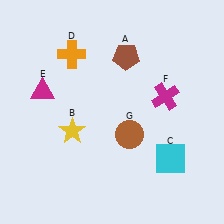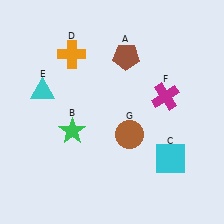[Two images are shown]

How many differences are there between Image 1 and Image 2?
There are 2 differences between the two images.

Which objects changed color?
B changed from yellow to green. E changed from magenta to cyan.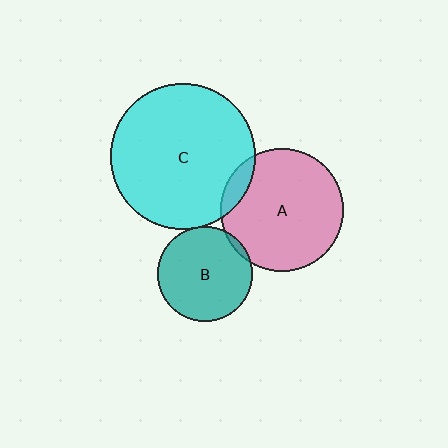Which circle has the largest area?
Circle C (cyan).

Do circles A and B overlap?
Yes.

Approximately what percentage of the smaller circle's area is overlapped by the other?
Approximately 5%.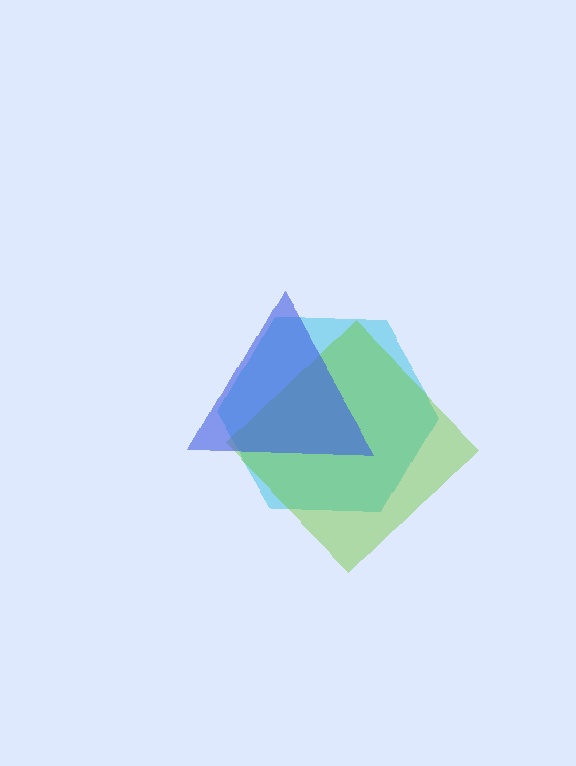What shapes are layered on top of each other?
The layered shapes are: a cyan hexagon, a lime diamond, a blue triangle.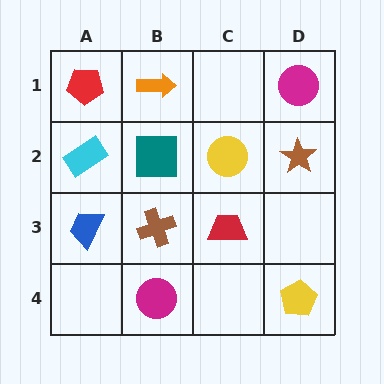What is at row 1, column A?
A red pentagon.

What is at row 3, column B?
A brown cross.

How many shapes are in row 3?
3 shapes.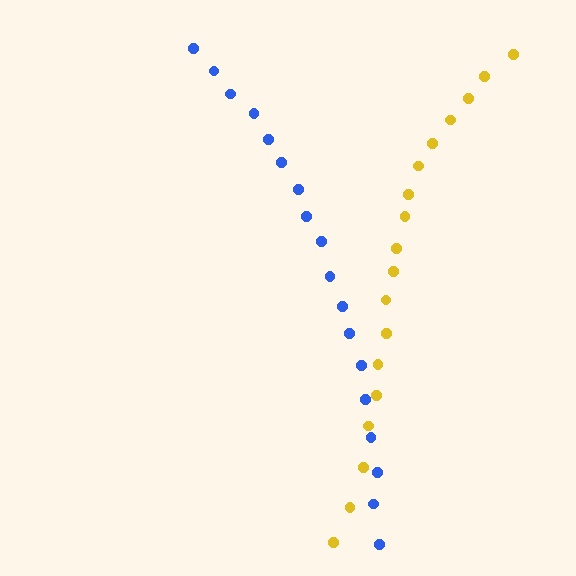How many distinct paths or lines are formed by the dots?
There are 2 distinct paths.